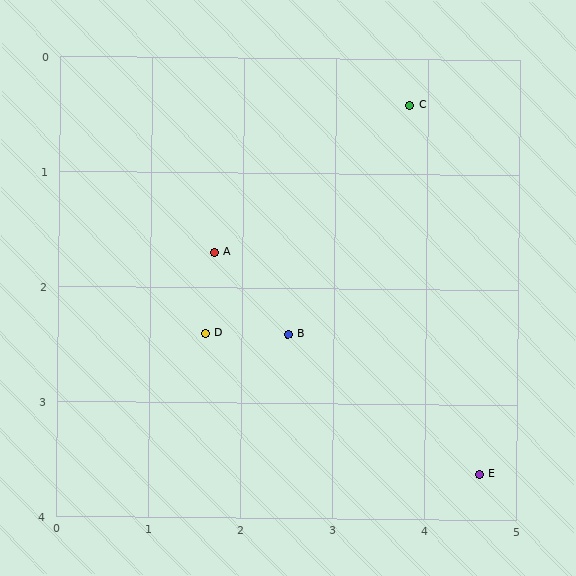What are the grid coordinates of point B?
Point B is at approximately (2.5, 2.4).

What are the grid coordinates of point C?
Point C is at approximately (3.8, 0.4).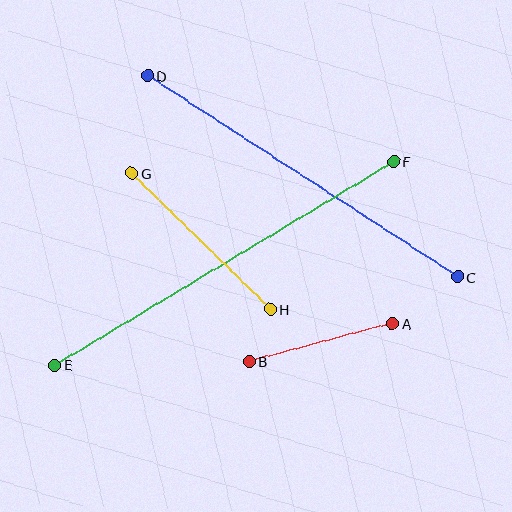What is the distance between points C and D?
The distance is approximately 369 pixels.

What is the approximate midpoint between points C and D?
The midpoint is at approximately (303, 176) pixels.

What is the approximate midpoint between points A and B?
The midpoint is at approximately (321, 343) pixels.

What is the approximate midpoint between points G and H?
The midpoint is at approximately (201, 241) pixels.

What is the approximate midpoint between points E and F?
The midpoint is at approximately (224, 263) pixels.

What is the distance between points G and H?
The distance is approximately 194 pixels.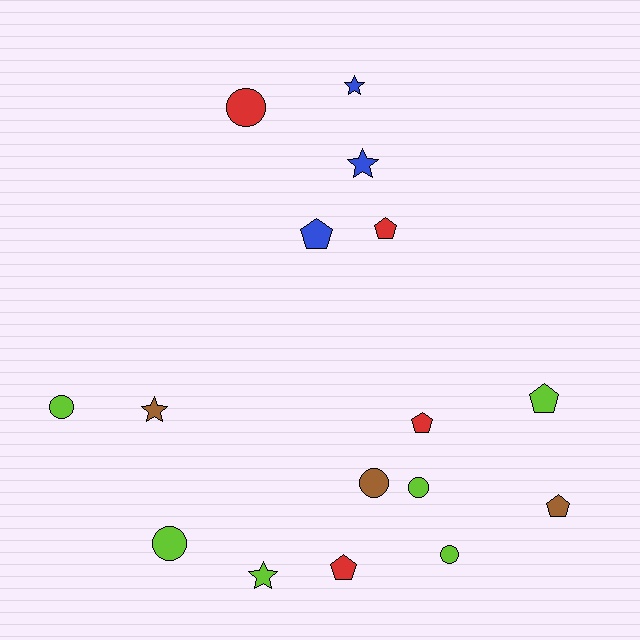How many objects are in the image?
There are 16 objects.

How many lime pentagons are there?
There is 1 lime pentagon.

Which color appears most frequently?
Lime, with 6 objects.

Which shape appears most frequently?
Pentagon, with 6 objects.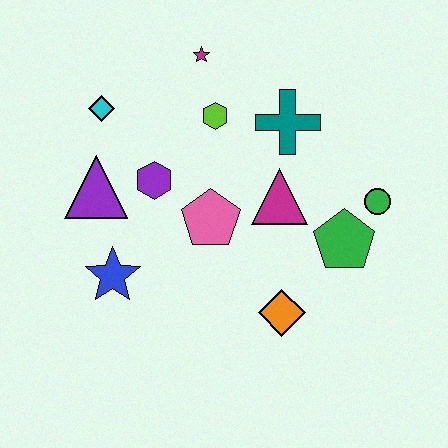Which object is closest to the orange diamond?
The green pentagon is closest to the orange diamond.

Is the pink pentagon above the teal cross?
No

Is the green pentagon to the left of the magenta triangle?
No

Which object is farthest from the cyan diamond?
The green circle is farthest from the cyan diamond.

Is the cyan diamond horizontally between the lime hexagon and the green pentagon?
No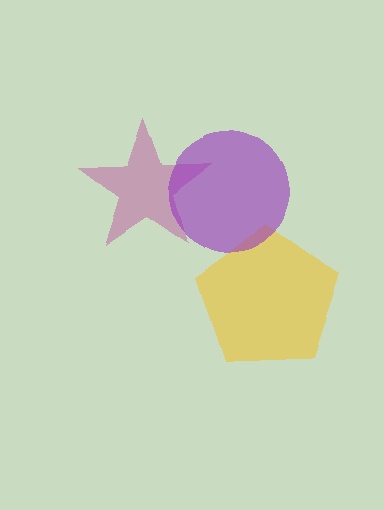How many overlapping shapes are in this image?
There are 3 overlapping shapes in the image.